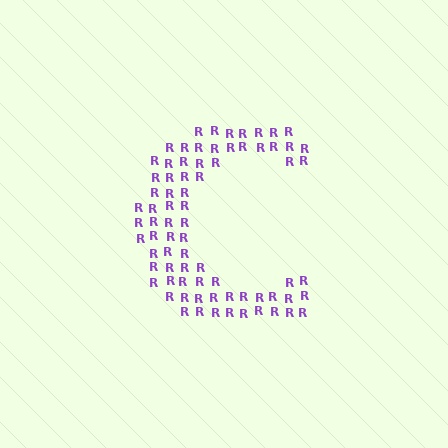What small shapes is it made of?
It is made of small letter R's.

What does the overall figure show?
The overall figure shows the letter C.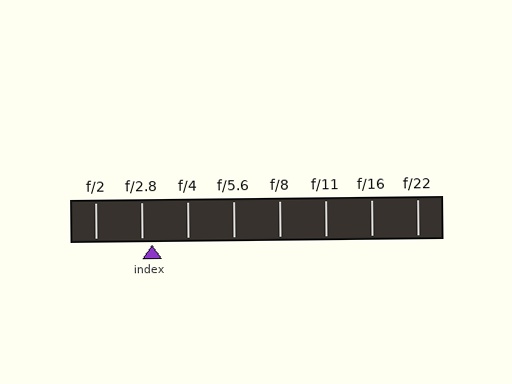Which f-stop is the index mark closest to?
The index mark is closest to f/2.8.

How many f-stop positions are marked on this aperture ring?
There are 8 f-stop positions marked.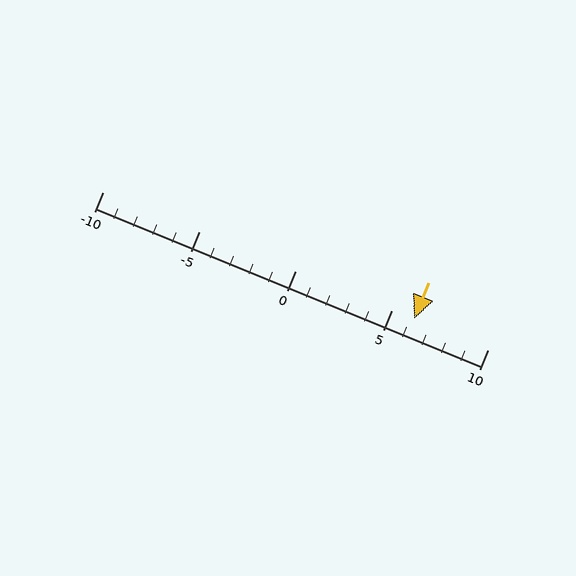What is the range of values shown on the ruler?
The ruler shows values from -10 to 10.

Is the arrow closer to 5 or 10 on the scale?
The arrow is closer to 5.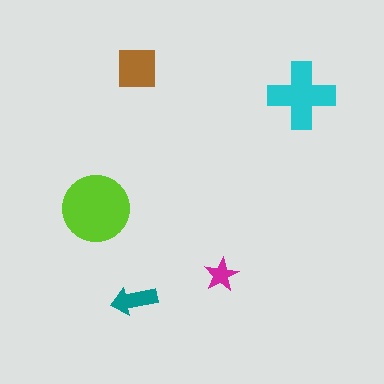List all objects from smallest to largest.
The magenta star, the teal arrow, the brown square, the cyan cross, the lime circle.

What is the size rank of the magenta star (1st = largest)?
5th.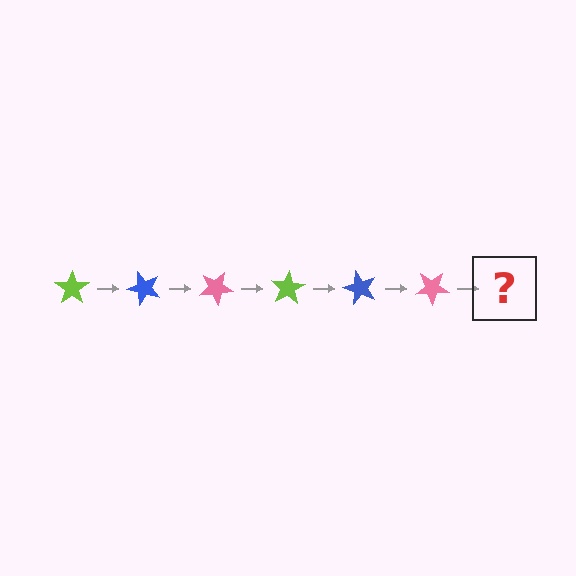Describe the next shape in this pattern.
It should be a lime star, rotated 300 degrees from the start.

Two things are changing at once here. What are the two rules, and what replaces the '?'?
The two rules are that it rotates 50 degrees each step and the color cycles through lime, blue, and pink. The '?' should be a lime star, rotated 300 degrees from the start.